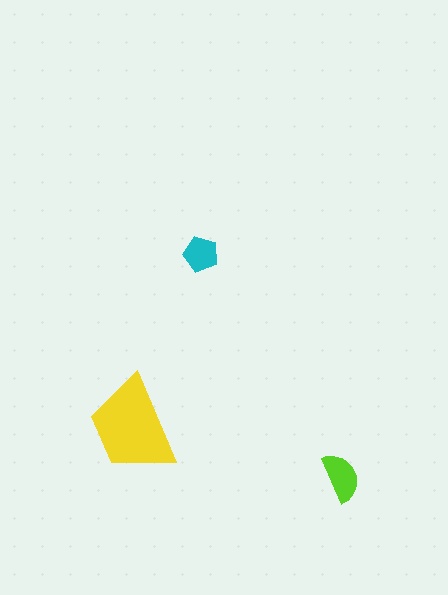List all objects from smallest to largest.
The cyan pentagon, the lime semicircle, the yellow trapezoid.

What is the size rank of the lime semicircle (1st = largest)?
2nd.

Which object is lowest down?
The lime semicircle is bottommost.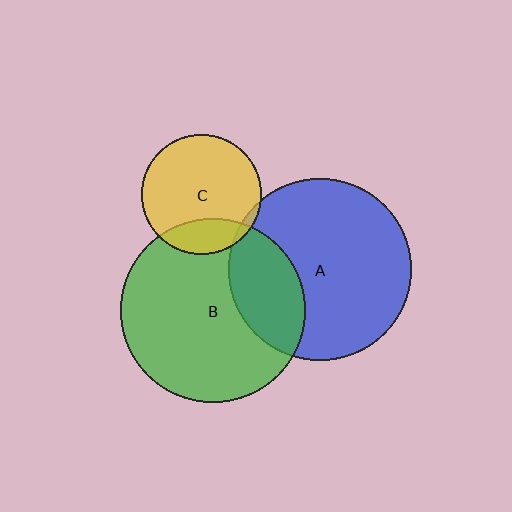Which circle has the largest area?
Circle B (green).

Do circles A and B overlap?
Yes.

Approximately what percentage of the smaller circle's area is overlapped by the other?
Approximately 25%.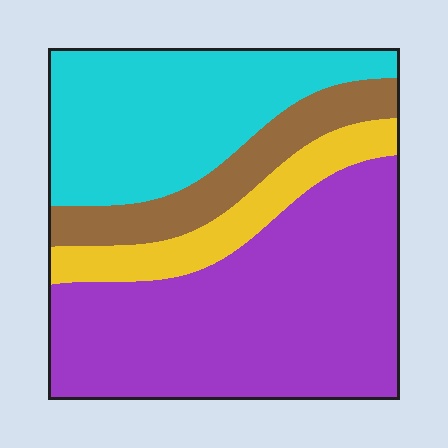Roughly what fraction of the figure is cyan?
Cyan covers around 30% of the figure.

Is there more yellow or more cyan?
Cyan.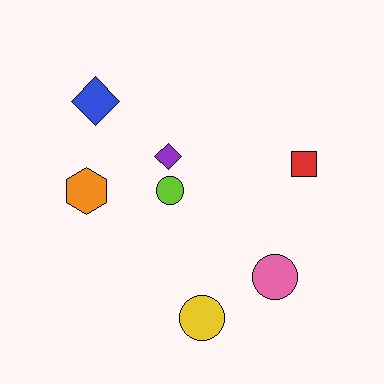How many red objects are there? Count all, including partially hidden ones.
There is 1 red object.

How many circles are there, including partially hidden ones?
There are 3 circles.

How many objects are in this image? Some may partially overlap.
There are 7 objects.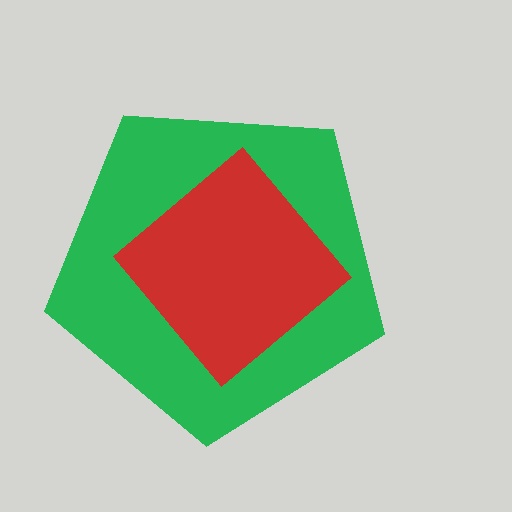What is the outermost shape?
The green pentagon.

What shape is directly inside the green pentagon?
The red diamond.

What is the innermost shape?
The red diamond.